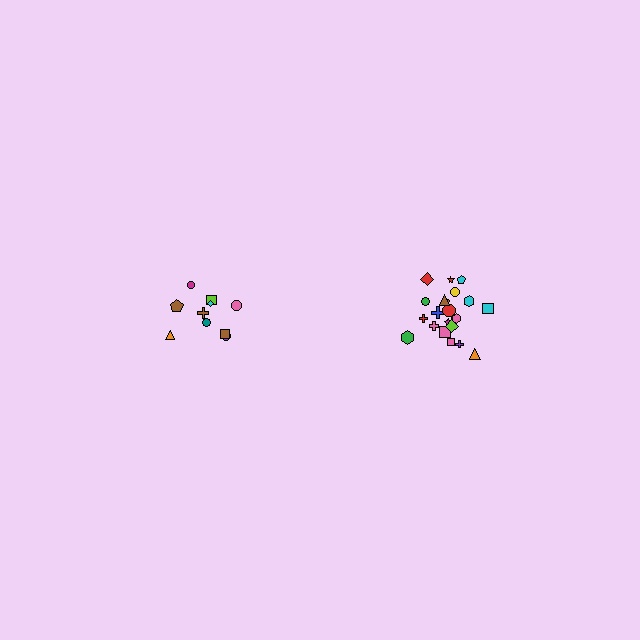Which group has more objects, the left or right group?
The right group.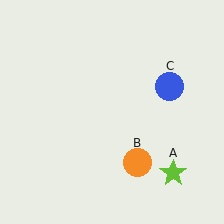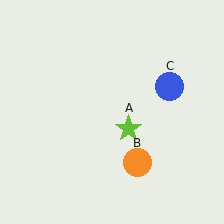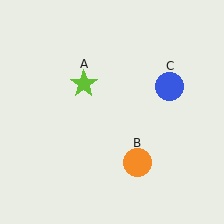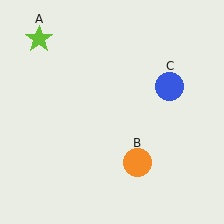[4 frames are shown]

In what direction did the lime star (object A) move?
The lime star (object A) moved up and to the left.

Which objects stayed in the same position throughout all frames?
Orange circle (object B) and blue circle (object C) remained stationary.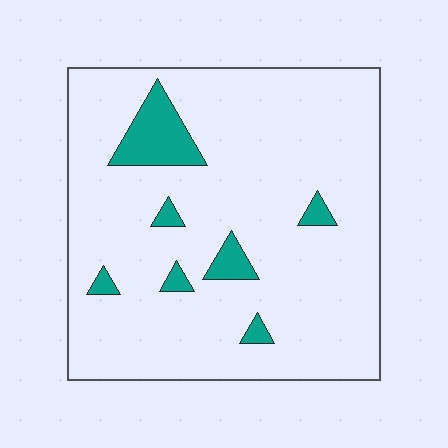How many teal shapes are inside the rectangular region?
7.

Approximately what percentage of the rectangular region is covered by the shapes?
Approximately 10%.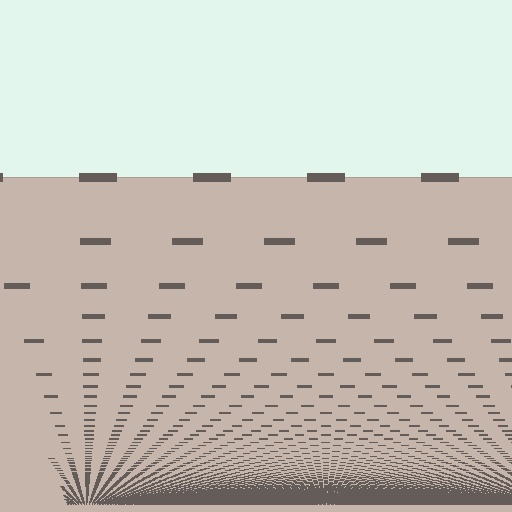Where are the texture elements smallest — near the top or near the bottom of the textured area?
Near the bottom.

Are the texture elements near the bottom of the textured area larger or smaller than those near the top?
Smaller. The gradient is inverted — elements near the bottom are smaller and denser.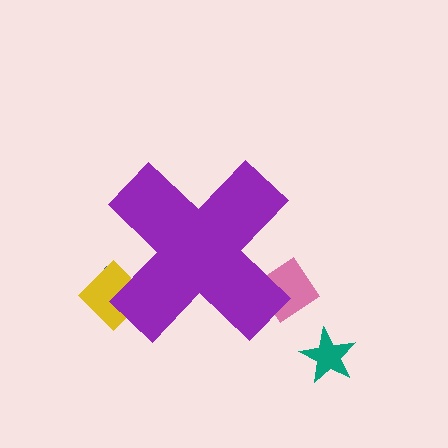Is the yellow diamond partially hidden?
Yes, the yellow diamond is partially hidden behind the purple cross.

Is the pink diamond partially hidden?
Yes, the pink diamond is partially hidden behind the purple cross.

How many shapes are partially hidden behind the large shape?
3 shapes are partially hidden.